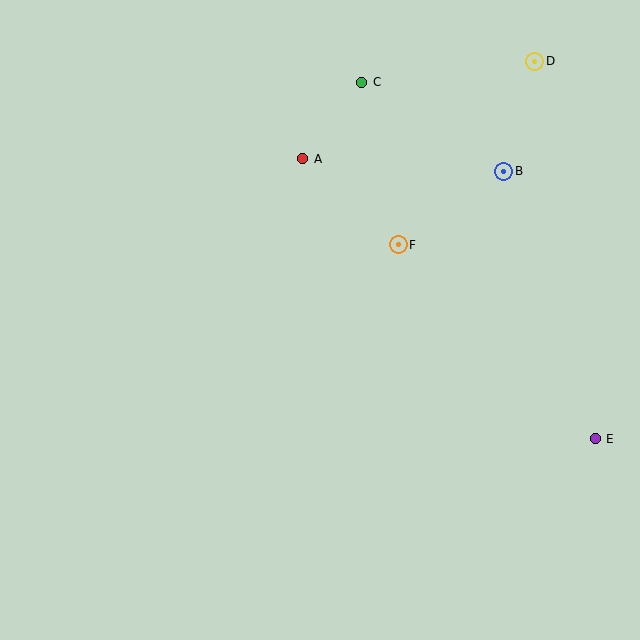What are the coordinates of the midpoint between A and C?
The midpoint between A and C is at (332, 120).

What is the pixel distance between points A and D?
The distance between A and D is 252 pixels.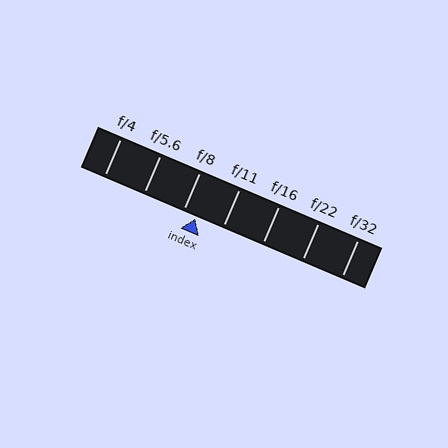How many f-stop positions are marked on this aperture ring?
There are 7 f-stop positions marked.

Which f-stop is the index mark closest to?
The index mark is closest to f/8.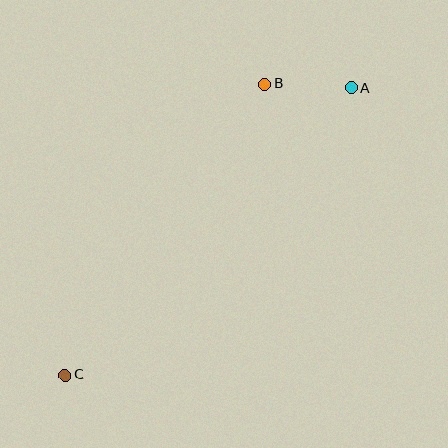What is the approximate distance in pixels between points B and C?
The distance between B and C is approximately 353 pixels.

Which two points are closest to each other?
Points A and B are closest to each other.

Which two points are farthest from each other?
Points A and C are farthest from each other.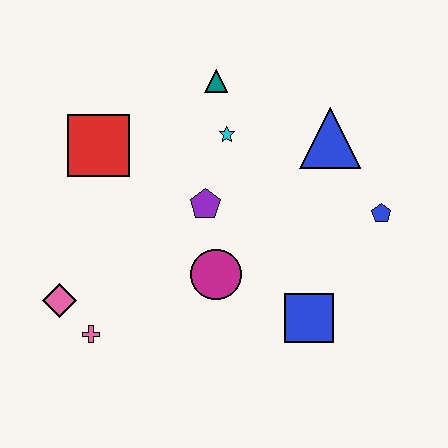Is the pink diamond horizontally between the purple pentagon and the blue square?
No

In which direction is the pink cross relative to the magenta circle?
The pink cross is to the left of the magenta circle.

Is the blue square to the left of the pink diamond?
No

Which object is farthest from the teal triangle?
The pink cross is farthest from the teal triangle.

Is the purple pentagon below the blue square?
No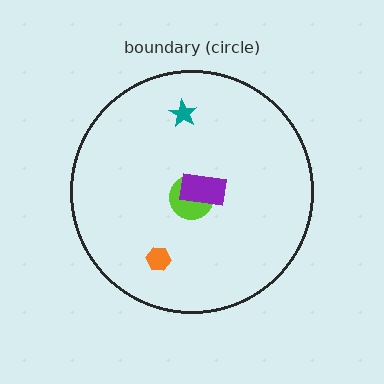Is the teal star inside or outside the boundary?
Inside.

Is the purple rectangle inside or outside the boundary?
Inside.